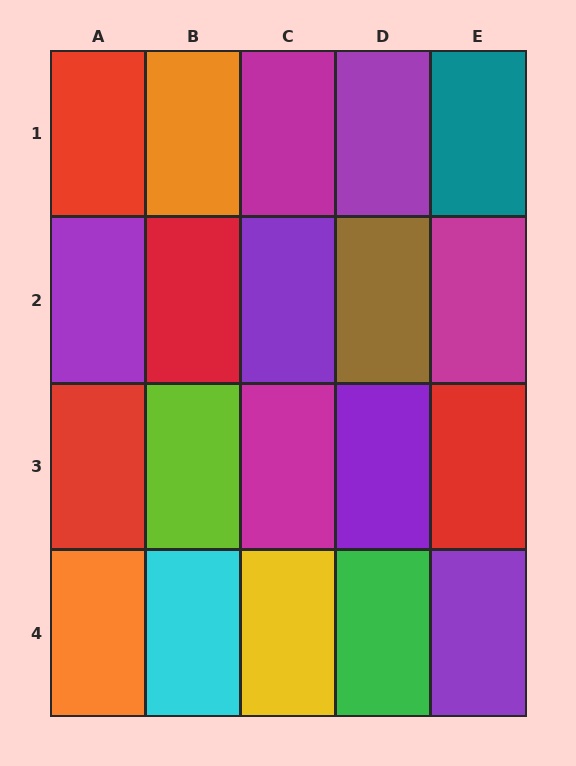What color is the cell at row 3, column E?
Red.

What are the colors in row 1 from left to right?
Red, orange, magenta, purple, teal.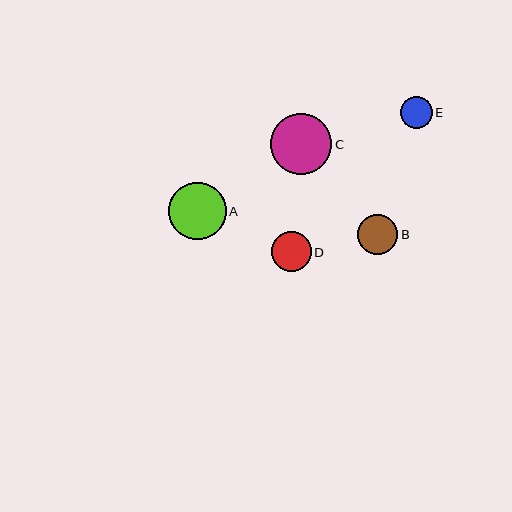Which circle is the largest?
Circle C is the largest with a size of approximately 61 pixels.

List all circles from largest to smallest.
From largest to smallest: C, A, B, D, E.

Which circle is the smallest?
Circle E is the smallest with a size of approximately 32 pixels.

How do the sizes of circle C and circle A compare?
Circle C and circle A are approximately the same size.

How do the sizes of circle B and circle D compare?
Circle B and circle D are approximately the same size.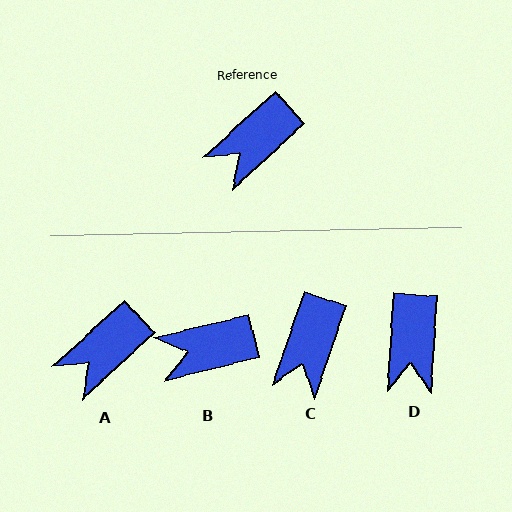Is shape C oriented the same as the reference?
No, it is off by about 28 degrees.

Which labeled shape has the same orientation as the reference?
A.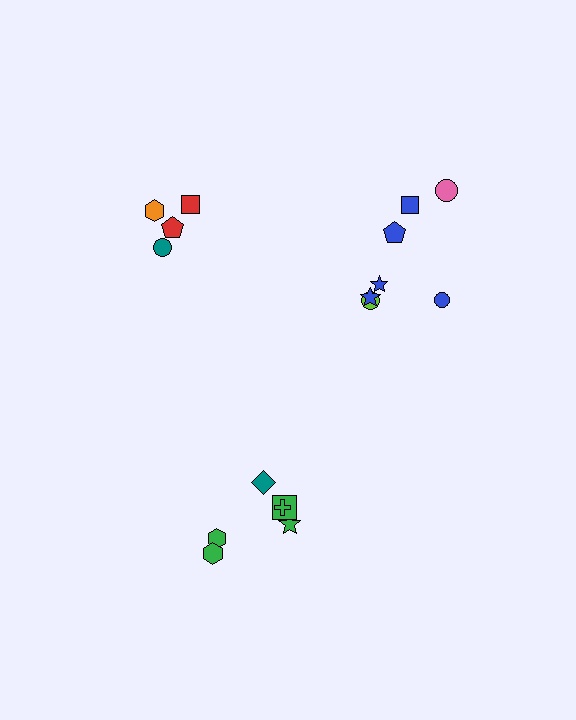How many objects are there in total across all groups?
There are 17 objects.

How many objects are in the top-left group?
There are 4 objects.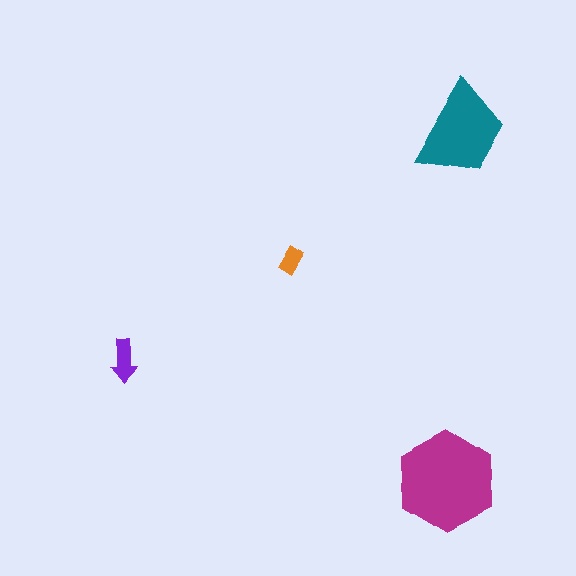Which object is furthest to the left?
The purple arrow is leftmost.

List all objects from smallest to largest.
The orange rectangle, the purple arrow, the teal trapezoid, the magenta hexagon.